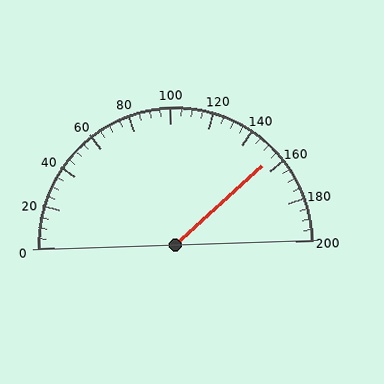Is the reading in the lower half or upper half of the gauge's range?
The reading is in the upper half of the range (0 to 200).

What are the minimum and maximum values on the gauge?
The gauge ranges from 0 to 200.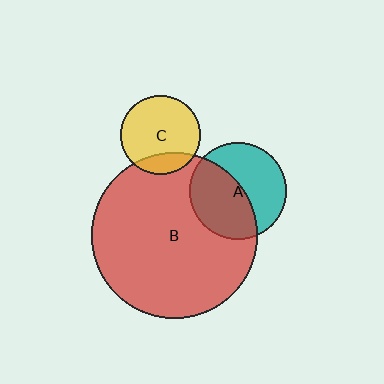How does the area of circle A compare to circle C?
Approximately 1.5 times.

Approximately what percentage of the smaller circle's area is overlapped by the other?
Approximately 20%.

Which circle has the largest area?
Circle B (red).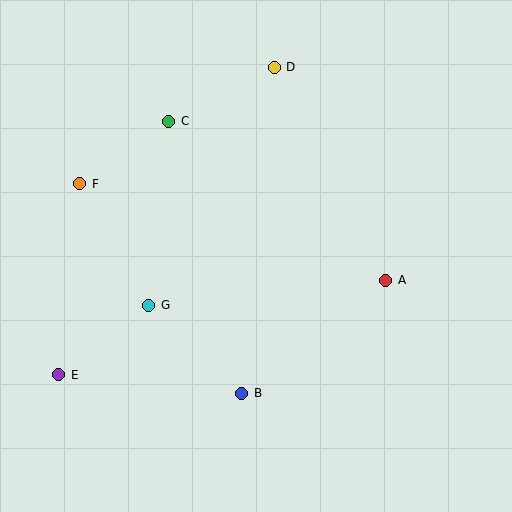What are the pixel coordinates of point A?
Point A is at (386, 280).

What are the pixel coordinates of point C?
Point C is at (169, 121).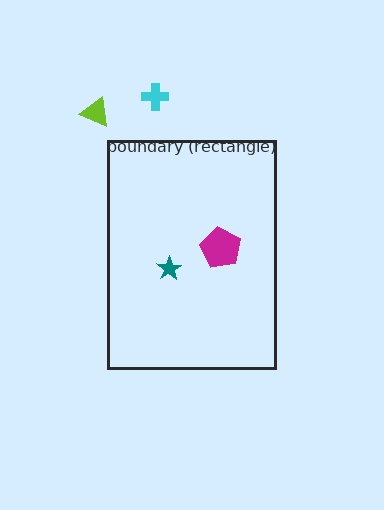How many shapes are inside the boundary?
2 inside, 2 outside.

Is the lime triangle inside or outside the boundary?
Outside.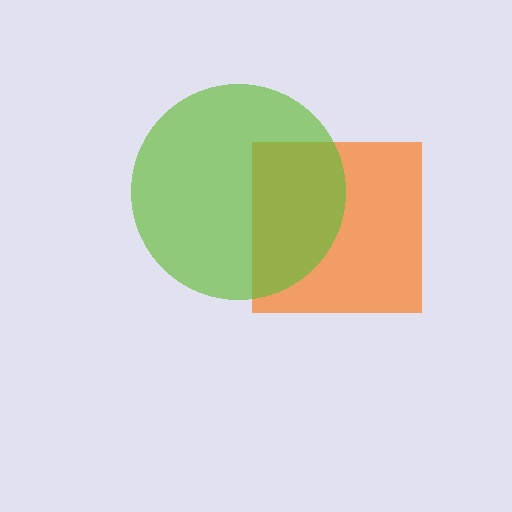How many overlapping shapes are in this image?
There are 2 overlapping shapes in the image.